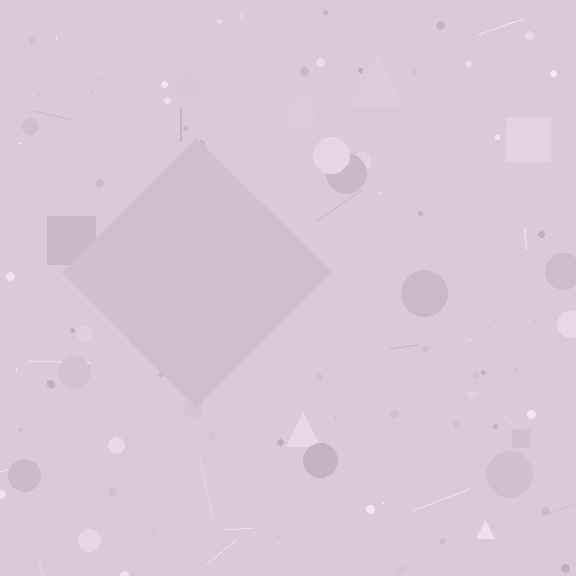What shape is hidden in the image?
A diamond is hidden in the image.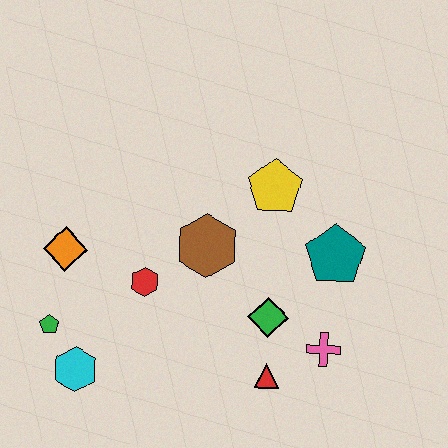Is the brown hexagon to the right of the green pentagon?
Yes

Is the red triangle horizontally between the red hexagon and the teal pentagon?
Yes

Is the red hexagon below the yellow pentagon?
Yes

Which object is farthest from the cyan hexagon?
The teal pentagon is farthest from the cyan hexagon.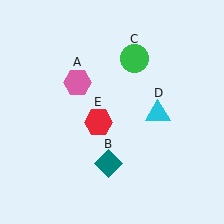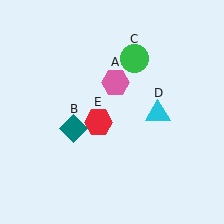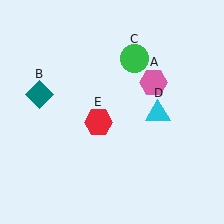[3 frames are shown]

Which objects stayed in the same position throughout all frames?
Green circle (object C) and cyan triangle (object D) and red hexagon (object E) remained stationary.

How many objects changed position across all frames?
2 objects changed position: pink hexagon (object A), teal diamond (object B).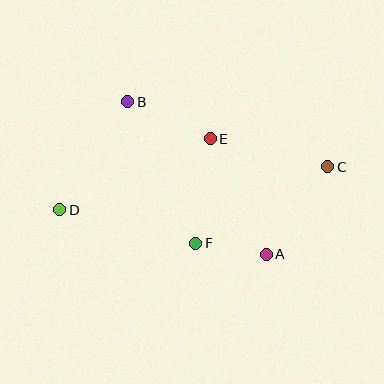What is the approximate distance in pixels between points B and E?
The distance between B and E is approximately 91 pixels.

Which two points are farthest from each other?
Points C and D are farthest from each other.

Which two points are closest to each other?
Points A and F are closest to each other.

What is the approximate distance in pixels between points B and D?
The distance between B and D is approximately 128 pixels.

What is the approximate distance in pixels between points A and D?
The distance between A and D is approximately 211 pixels.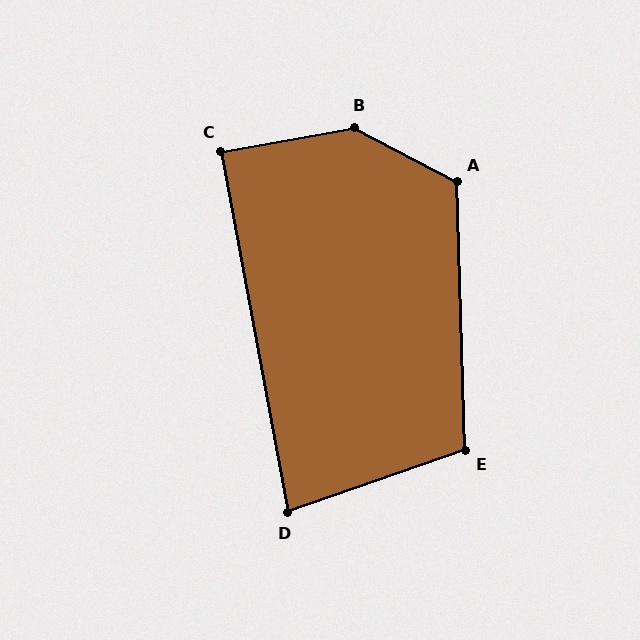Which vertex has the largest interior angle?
B, at approximately 142 degrees.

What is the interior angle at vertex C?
Approximately 90 degrees (approximately right).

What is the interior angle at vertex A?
Approximately 119 degrees (obtuse).